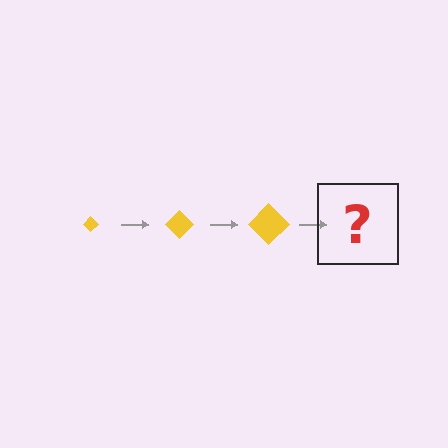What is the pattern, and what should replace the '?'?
The pattern is that the diamond gets progressively larger each step. The '?' should be a yellow diamond, larger than the previous one.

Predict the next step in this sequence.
The next step is a yellow diamond, larger than the previous one.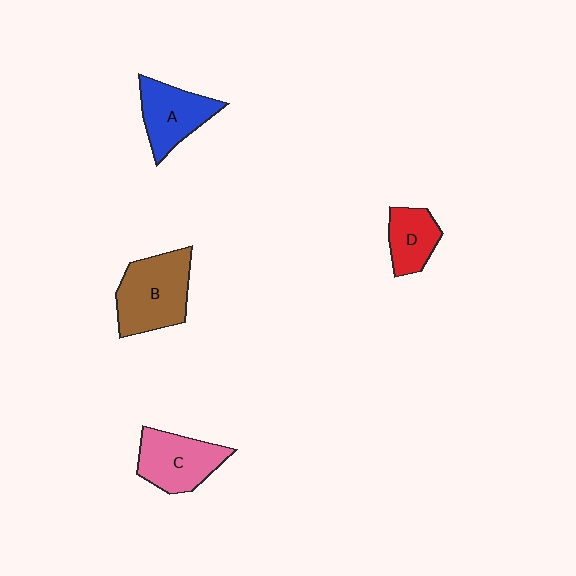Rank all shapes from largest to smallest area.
From largest to smallest: B (brown), C (pink), A (blue), D (red).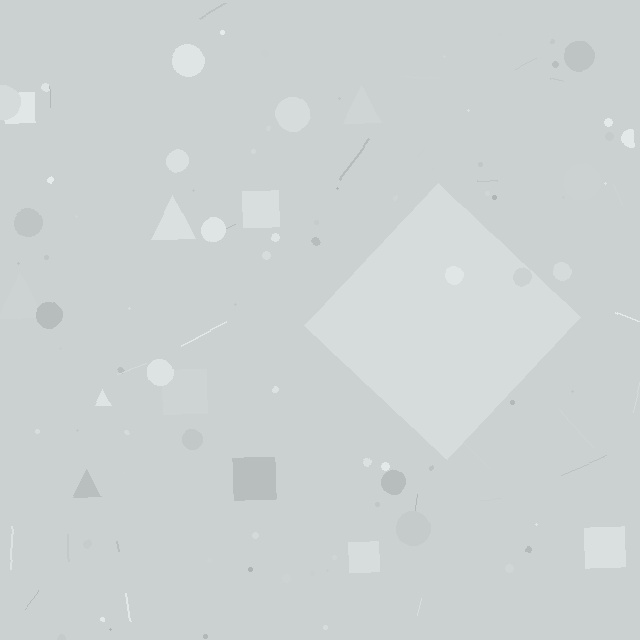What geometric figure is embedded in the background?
A diamond is embedded in the background.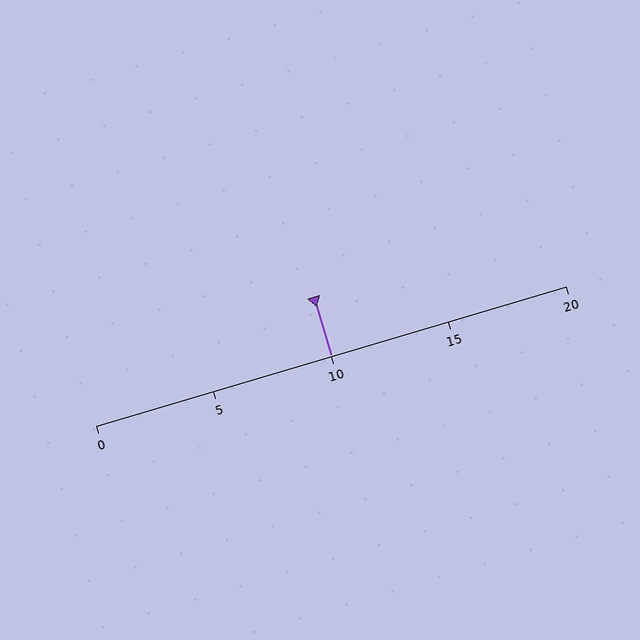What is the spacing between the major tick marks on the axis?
The major ticks are spaced 5 apart.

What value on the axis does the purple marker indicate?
The marker indicates approximately 10.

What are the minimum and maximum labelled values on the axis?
The axis runs from 0 to 20.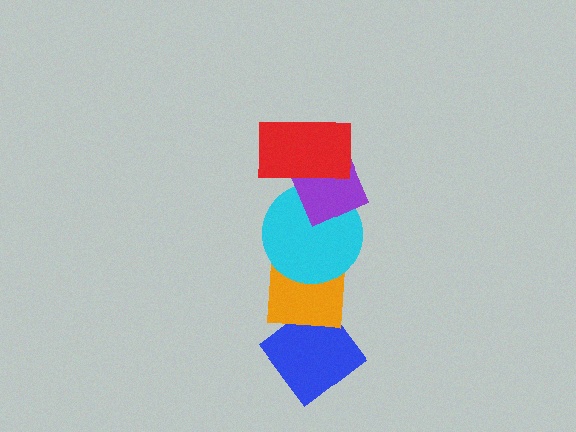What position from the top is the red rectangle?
The red rectangle is 1st from the top.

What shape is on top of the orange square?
The cyan circle is on top of the orange square.